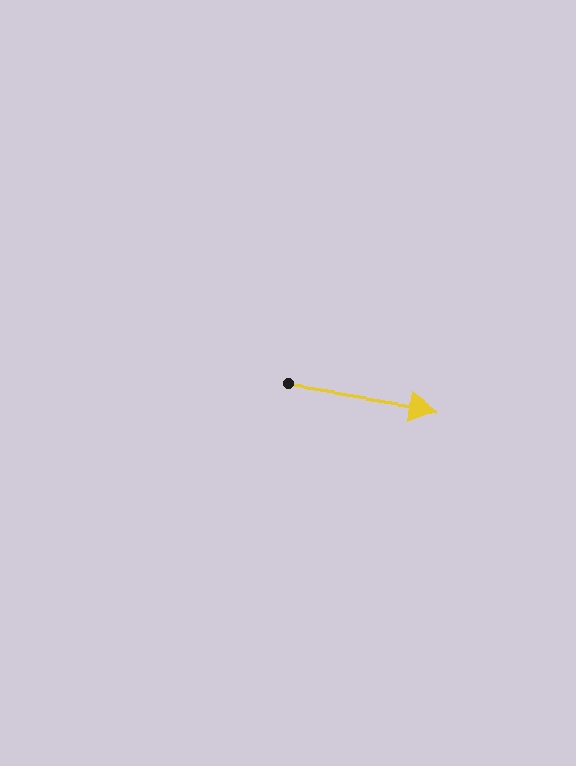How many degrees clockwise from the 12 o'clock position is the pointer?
Approximately 99 degrees.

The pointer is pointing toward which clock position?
Roughly 3 o'clock.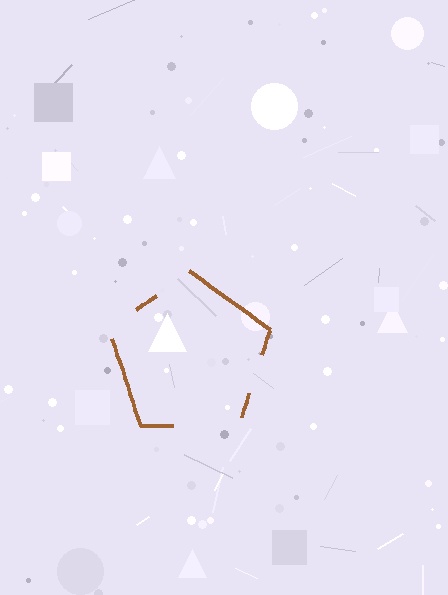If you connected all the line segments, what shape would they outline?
They would outline a pentagon.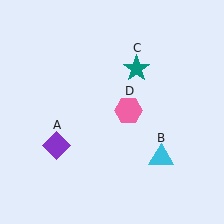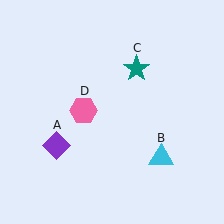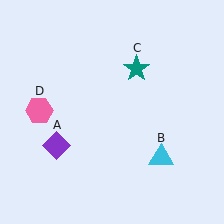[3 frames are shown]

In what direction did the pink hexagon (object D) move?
The pink hexagon (object D) moved left.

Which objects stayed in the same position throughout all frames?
Purple diamond (object A) and cyan triangle (object B) and teal star (object C) remained stationary.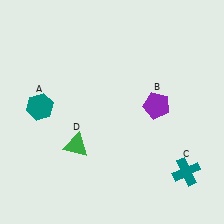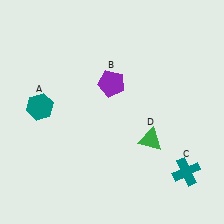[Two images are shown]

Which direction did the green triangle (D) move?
The green triangle (D) moved right.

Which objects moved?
The objects that moved are: the purple pentagon (B), the green triangle (D).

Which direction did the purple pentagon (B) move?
The purple pentagon (B) moved left.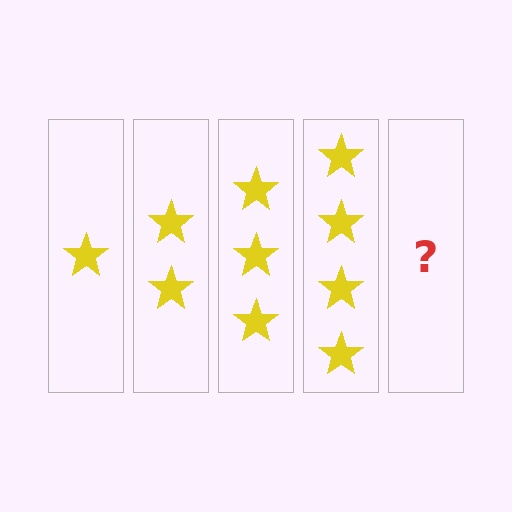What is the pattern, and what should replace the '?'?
The pattern is that each step adds one more star. The '?' should be 5 stars.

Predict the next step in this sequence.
The next step is 5 stars.